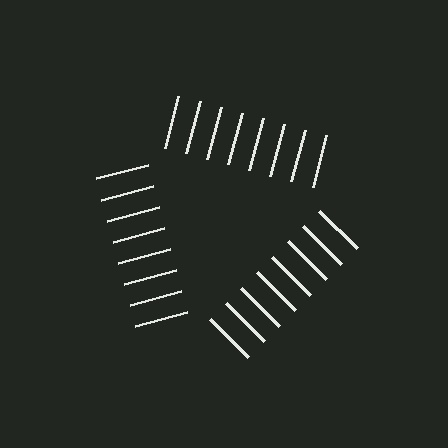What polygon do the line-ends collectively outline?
An illusory triangle — the line segments terminate on its edges but no continuous stroke is drawn.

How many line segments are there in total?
24 — 8 along each of the 3 edges.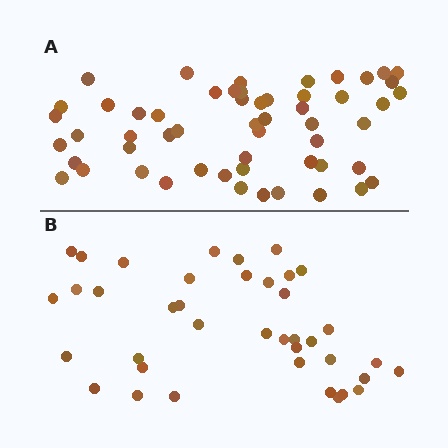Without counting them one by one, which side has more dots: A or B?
Region A (the top region) has more dots.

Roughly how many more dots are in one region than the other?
Region A has approximately 15 more dots than region B.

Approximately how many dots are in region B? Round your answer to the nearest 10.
About 40 dots. (The exact count is 39, which rounds to 40.)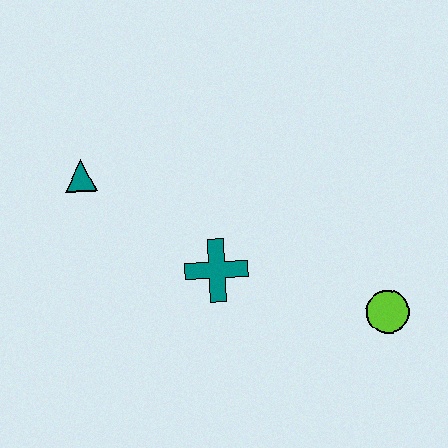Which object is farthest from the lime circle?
The teal triangle is farthest from the lime circle.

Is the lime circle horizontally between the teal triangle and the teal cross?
No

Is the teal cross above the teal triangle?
No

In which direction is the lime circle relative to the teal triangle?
The lime circle is to the right of the teal triangle.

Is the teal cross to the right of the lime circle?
No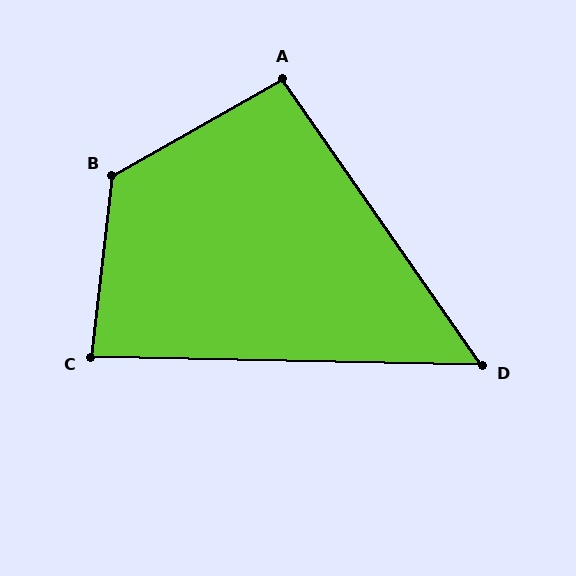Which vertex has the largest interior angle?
B, at approximately 126 degrees.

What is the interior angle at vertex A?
Approximately 95 degrees (obtuse).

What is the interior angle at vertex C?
Approximately 85 degrees (acute).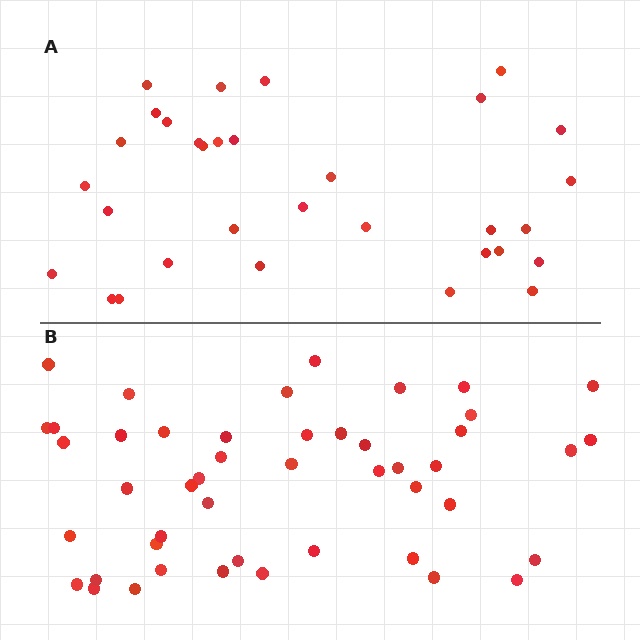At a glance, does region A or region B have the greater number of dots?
Region B (the bottom region) has more dots.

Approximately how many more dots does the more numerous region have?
Region B has approximately 15 more dots than region A.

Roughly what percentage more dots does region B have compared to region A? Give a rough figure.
About 45% more.